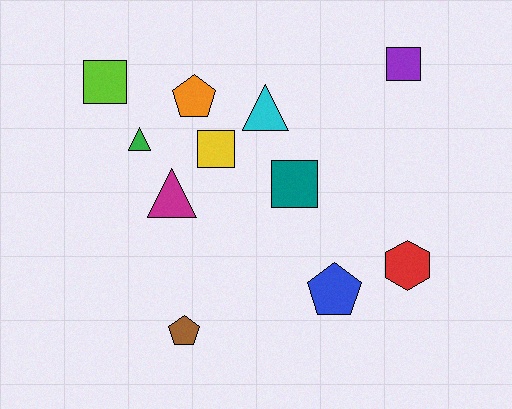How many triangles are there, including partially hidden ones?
There are 3 triangles.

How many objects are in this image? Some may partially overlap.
There are 11 objects.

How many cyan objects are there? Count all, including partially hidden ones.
There is 1 cyan object.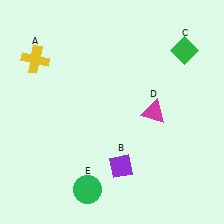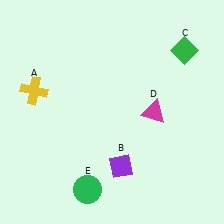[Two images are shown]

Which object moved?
The yellow cross (A) moved down.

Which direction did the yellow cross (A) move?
The yellow cross (A) moved down.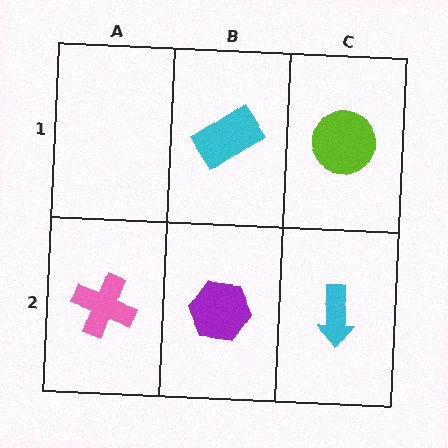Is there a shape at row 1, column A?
No, that cell is empty.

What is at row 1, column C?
A lime circle.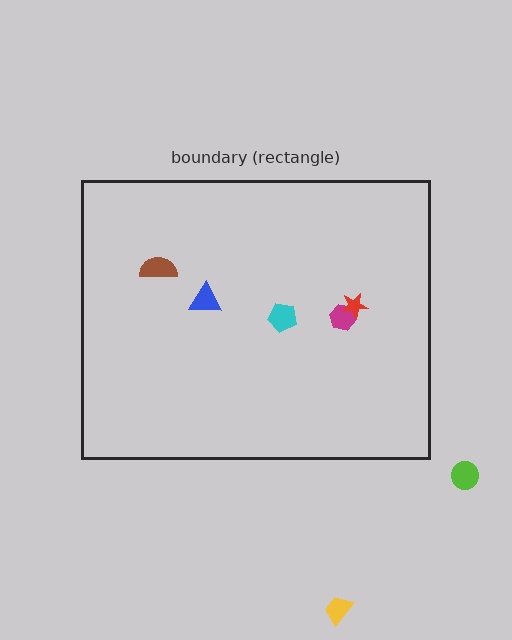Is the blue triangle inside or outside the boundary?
Inside.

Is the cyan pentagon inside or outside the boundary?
Inside.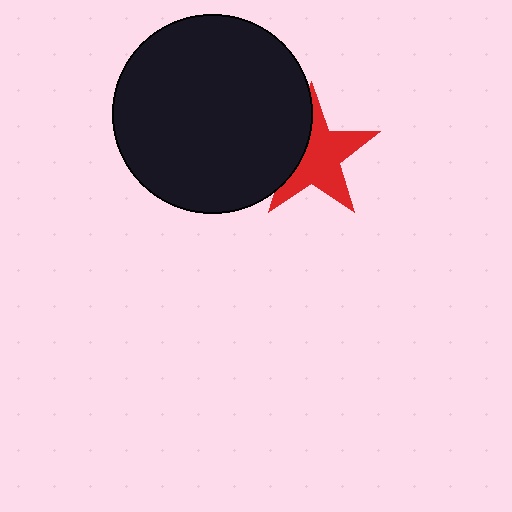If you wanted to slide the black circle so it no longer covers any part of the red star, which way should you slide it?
Slide it left — that is the most direct way to separate the two shapes.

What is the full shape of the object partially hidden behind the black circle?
The partially hidden object is a red star.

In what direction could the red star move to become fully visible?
The red star could move right. That would shift it out from behind the black circle entirely.